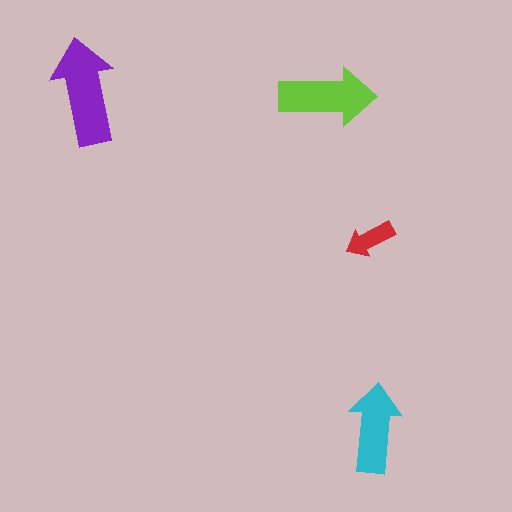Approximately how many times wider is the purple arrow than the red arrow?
About 2 times wider.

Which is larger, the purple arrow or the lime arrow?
The purple one.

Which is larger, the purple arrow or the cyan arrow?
The purple one.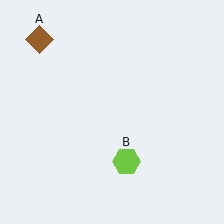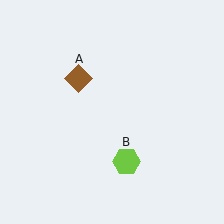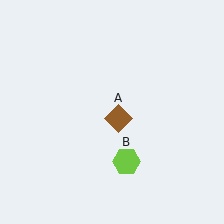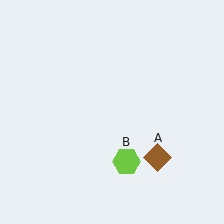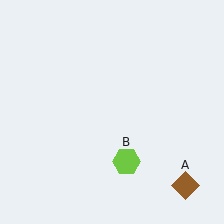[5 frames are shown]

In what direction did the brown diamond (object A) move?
The brown diamond (object A) moved down and to the right.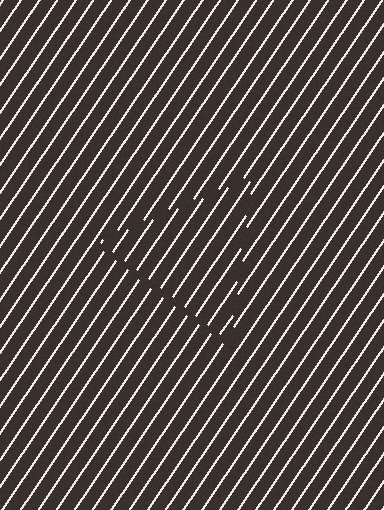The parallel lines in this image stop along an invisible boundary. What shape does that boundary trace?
An illusory triangle. The interior of the shape contains the same grating, shifted by half a period — the contour is defined by the phase discontinuity where line-ends from the inner and outer gratings abut.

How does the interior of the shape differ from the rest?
The interior of the shape contains the same grating, shifted by half a period — the contour is defined by the phase discontinuity where line-ends from the inner and outer gratings abut.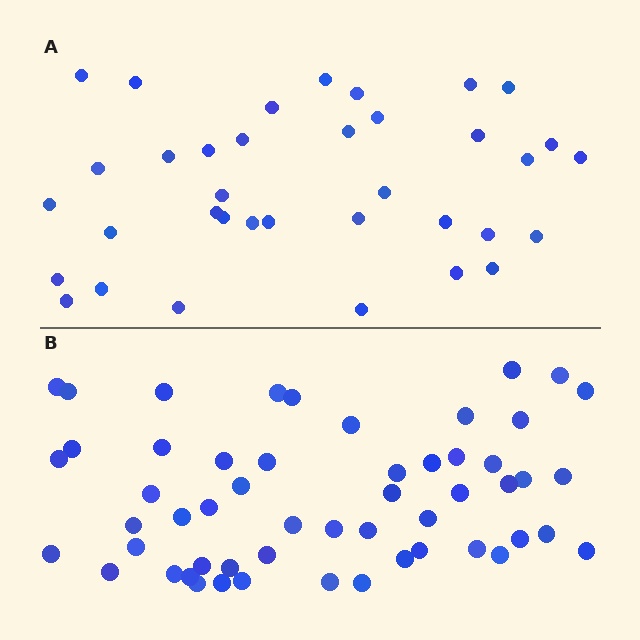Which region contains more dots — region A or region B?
Region B (the bottom region) has more dots.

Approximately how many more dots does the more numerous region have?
Region B has approximately 20 more dots than region A.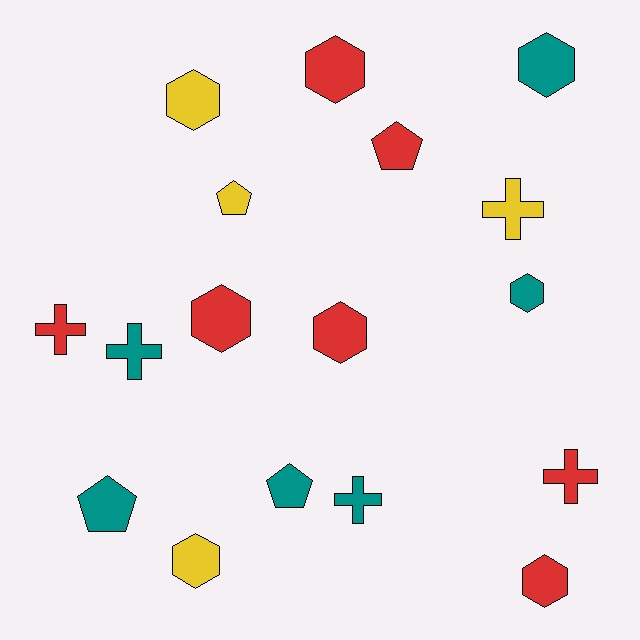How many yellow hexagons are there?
There are 2 yellow hexagons.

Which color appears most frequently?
Red, with 7 objects.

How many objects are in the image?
There are 17 objects.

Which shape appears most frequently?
Hexagon, with 8 objects.